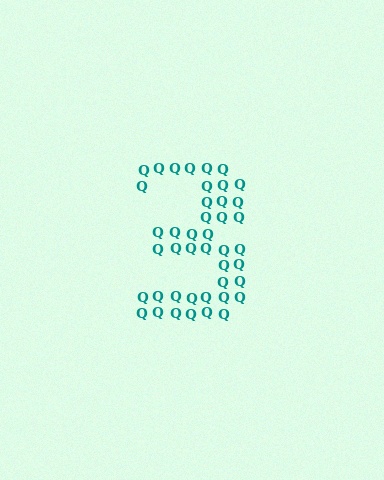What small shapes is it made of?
It is made of small letter Q's.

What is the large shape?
The large shape is the digit 3.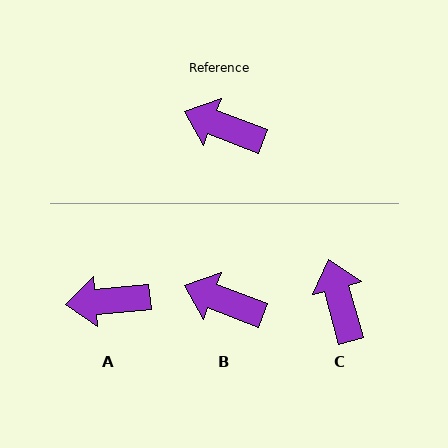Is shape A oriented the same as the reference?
No, it is off by about 26 degrees.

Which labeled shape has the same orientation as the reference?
B.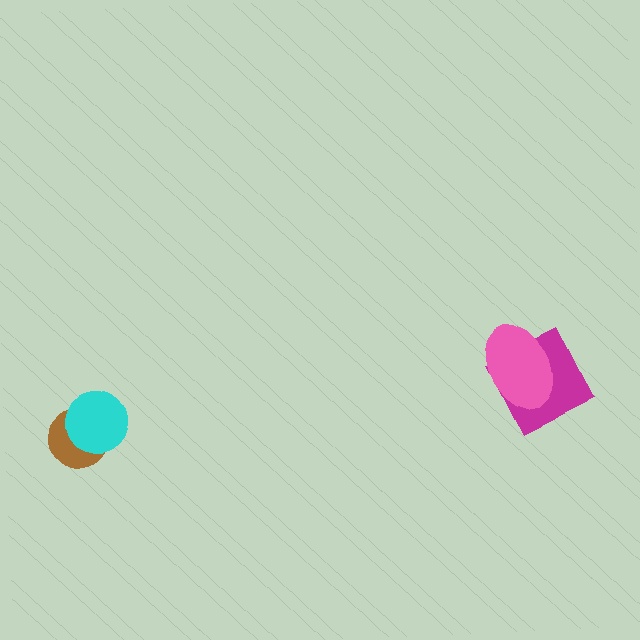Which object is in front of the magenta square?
The pink ellipse is in front of the magenta square.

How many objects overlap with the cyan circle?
1 object overlaps with the cyan circle.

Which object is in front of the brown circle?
The cyan circle is in front of the brown circle.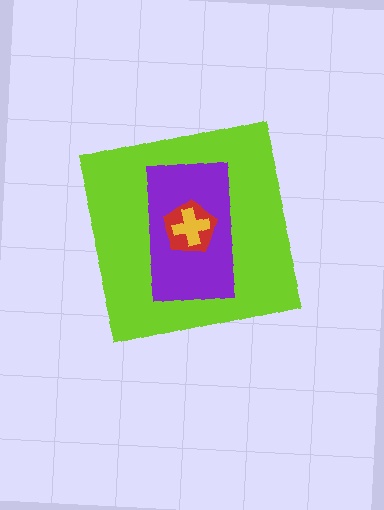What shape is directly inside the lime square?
The purple rectangle.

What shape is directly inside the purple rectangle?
The red pentagon.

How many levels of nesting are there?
4.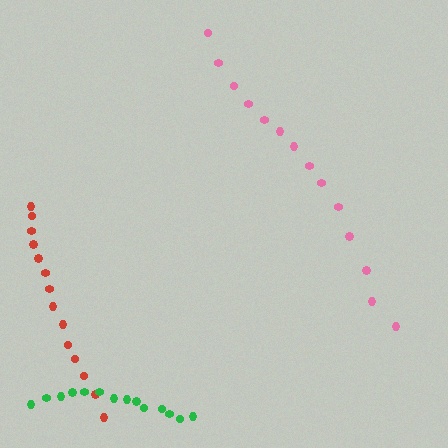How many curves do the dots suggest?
There are 3 distinct paths.